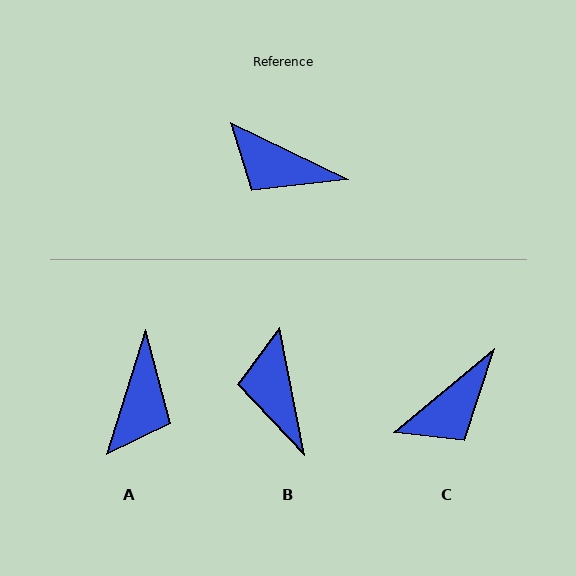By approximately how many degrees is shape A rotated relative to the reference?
Approximately 99 degrees counter-clockwise.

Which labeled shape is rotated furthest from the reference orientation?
A, about 99 degrees away.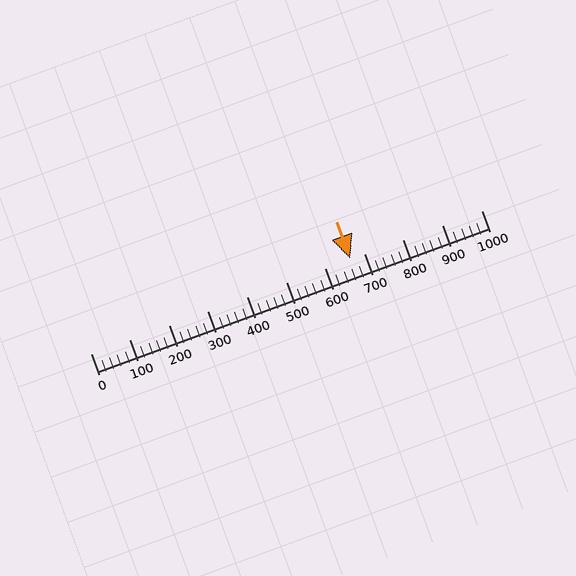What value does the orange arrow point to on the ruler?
The orange arrow points to approximately 664.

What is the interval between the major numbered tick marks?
The major tick marks are spaced 100 units apart.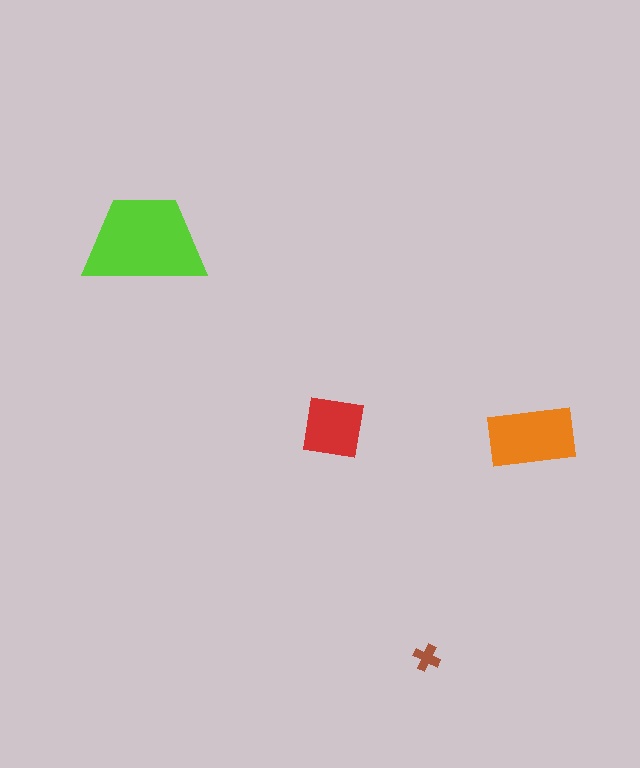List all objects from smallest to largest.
The brown cross, the red square, the orange rectangle, the lime trapezoid.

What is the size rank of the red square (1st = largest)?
3rd.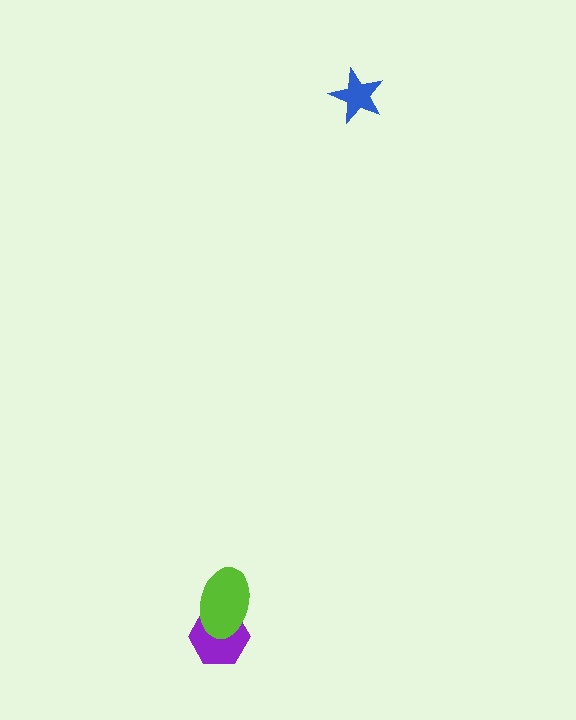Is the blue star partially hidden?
No, no other shape covers it.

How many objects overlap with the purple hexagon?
1 object overlaps with the purple hexagon.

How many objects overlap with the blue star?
0 objects overlap with the blue star.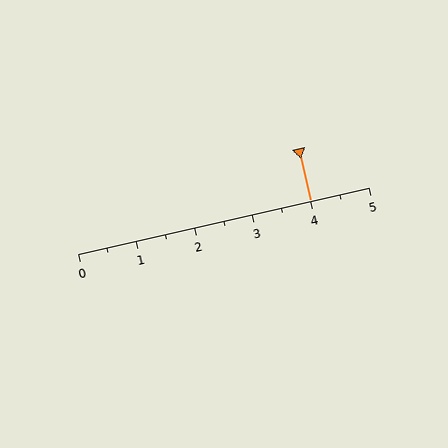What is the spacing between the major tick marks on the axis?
The major ticks are spaced 1 apart.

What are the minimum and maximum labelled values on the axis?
The axis runs from 0 to 5.